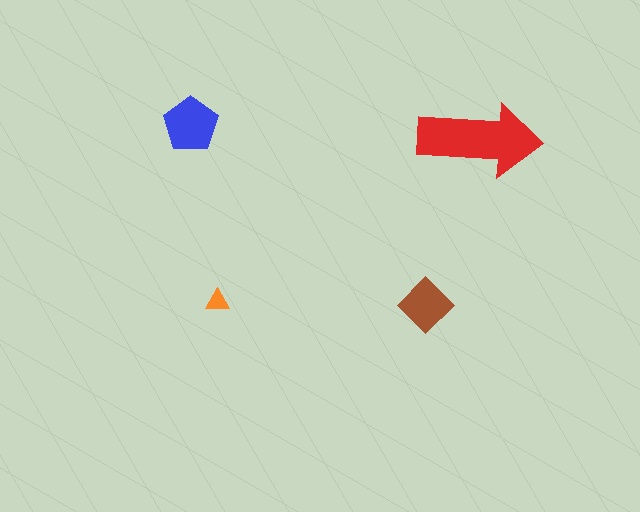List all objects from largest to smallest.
The red arrow, the blue pentagon, the brown diamond, the orange triangle.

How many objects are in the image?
There are 4 objects in the image.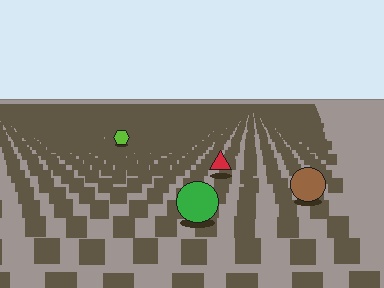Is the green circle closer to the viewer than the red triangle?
Yes. The green circle is closer — you can tell from the texture gradient: the ground texture is coarser near it.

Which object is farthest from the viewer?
The lime hexagon is farthest from the viewer. It appears smaller and the ground texture around it is denser.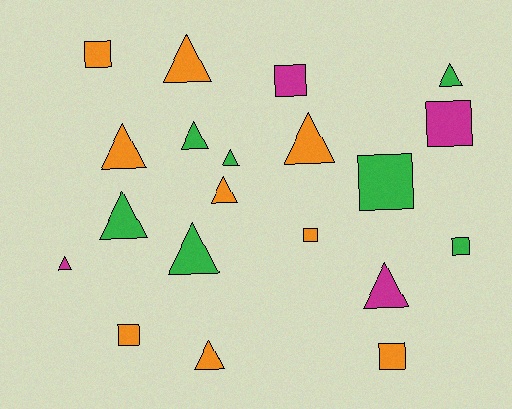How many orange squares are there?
There are 4 orange squares.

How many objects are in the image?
There are 20 objects.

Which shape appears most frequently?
Triangle, with 12 objects.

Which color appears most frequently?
Orange, with 9 objects.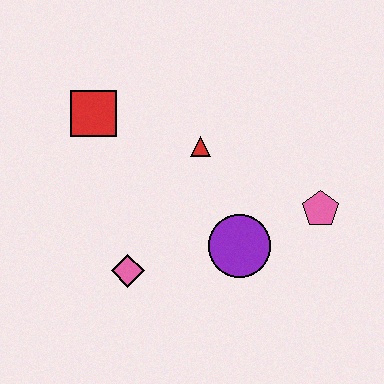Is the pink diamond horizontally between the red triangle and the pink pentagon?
No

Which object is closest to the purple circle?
The pink pentagon is closest to the purple circle.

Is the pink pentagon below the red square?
Yes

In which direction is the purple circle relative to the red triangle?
The purple circle is below the red triangle.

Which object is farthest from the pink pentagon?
The red square is farthest from the pink pentagon.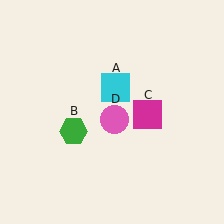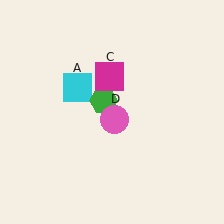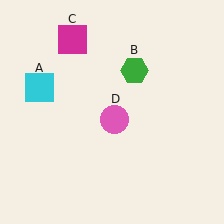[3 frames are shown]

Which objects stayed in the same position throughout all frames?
Pink circle (object D) remained stationary.